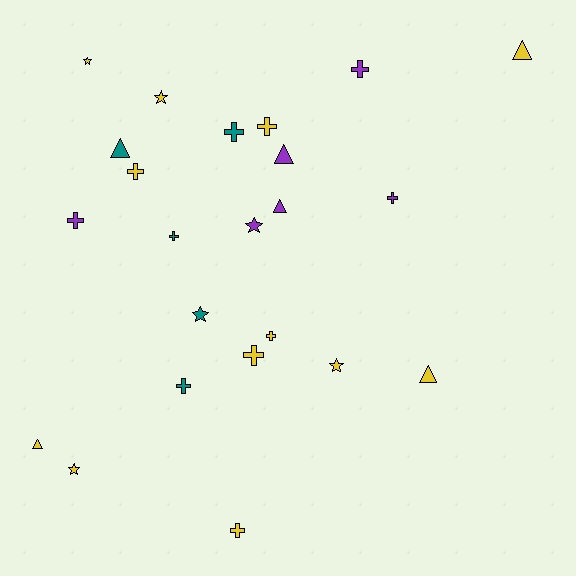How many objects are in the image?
There are 23 objects.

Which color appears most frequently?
Yellow, with 12 objects.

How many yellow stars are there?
There are 4 yellow stars.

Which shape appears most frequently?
Cross, with 11 objects.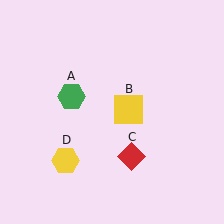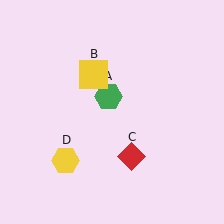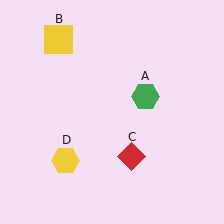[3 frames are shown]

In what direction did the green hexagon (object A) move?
The green hexagon (object A) moved right.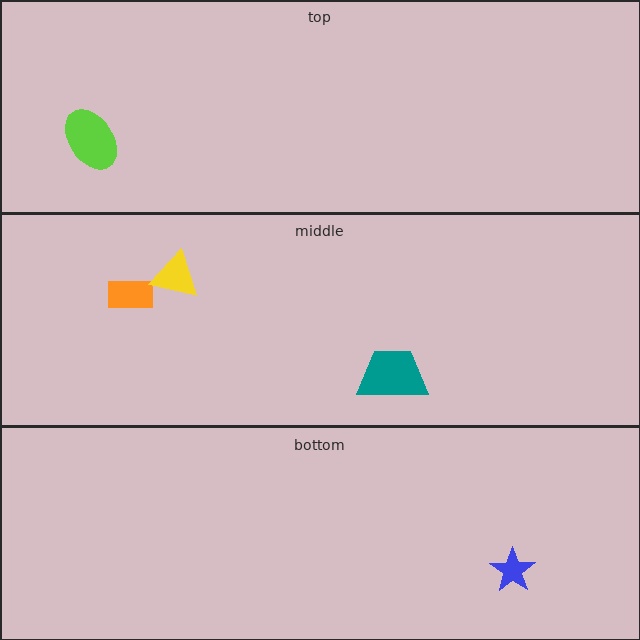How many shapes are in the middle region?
3.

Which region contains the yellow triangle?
The middle region.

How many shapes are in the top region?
1.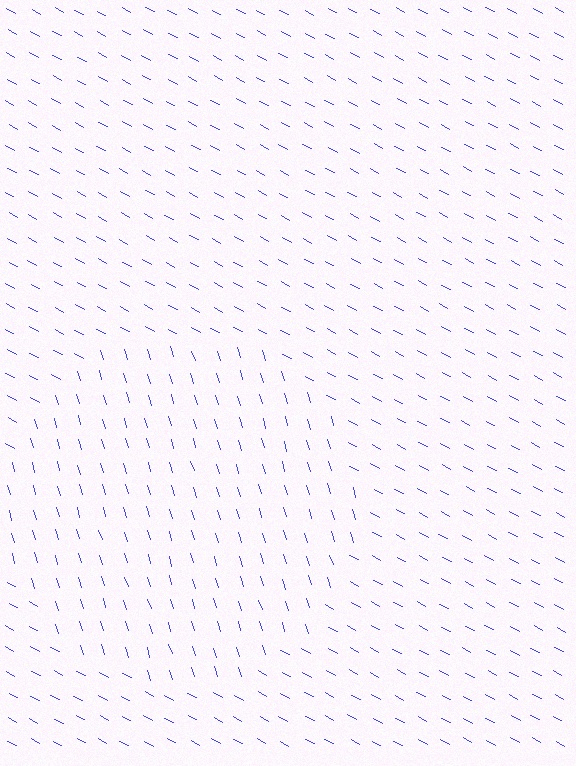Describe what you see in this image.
The image is filled with small blue line segments. A circle region in the image has lines oriented differently from the surrounding lines, creating a visible texture boundary.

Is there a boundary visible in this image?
Yes, there is a texture boundary formed by a change in line orientation.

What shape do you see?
I see a circle.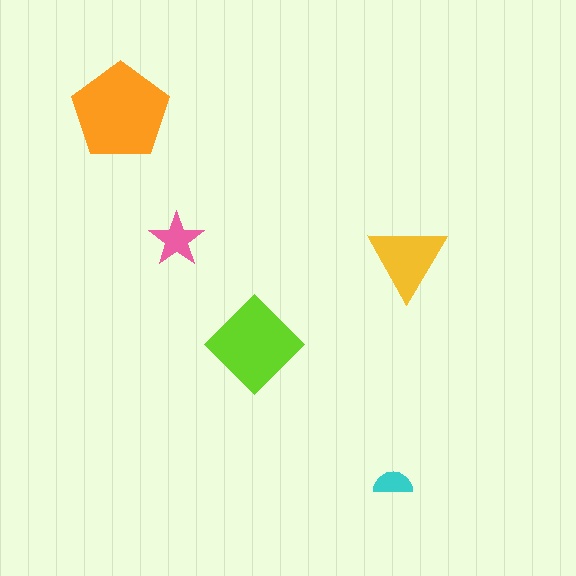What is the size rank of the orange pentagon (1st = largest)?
1st.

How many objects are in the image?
There are 5 objects in the image.